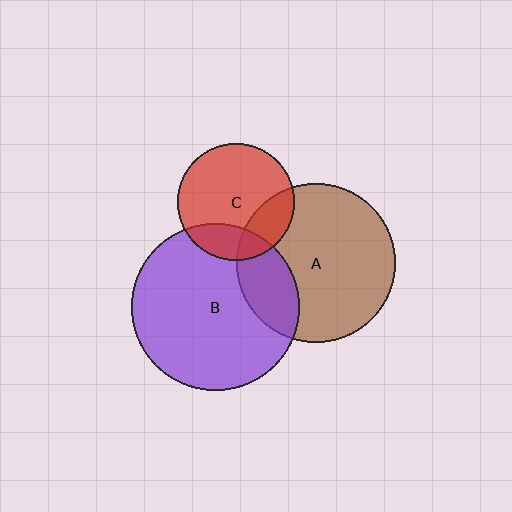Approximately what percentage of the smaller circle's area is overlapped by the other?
Approximately 20%.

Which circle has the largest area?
Circle B (purple).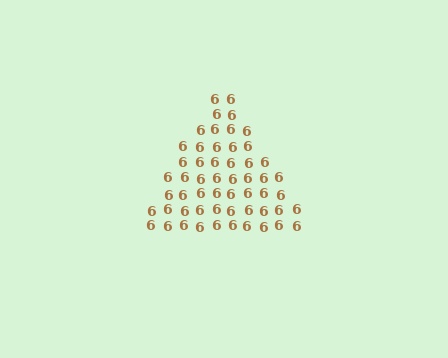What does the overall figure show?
The overall figure shows a triangle.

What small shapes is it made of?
It is made of small digit 6's.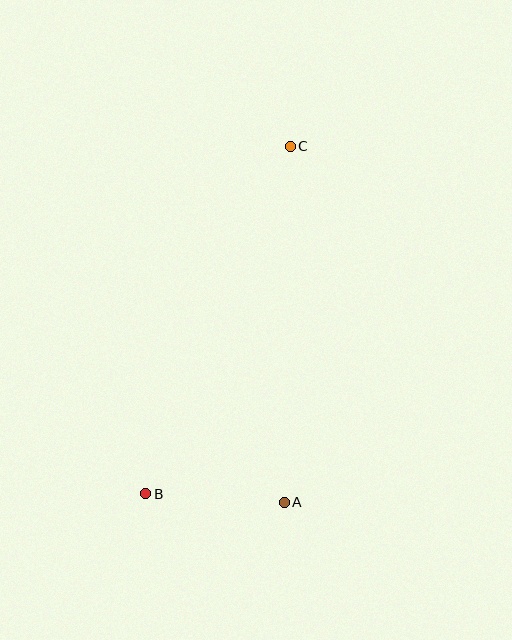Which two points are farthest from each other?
Points B and C are farthest from each other.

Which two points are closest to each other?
Points A and B are closest to each other.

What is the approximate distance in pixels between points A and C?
The distance between A and C is approximately 356 pixels.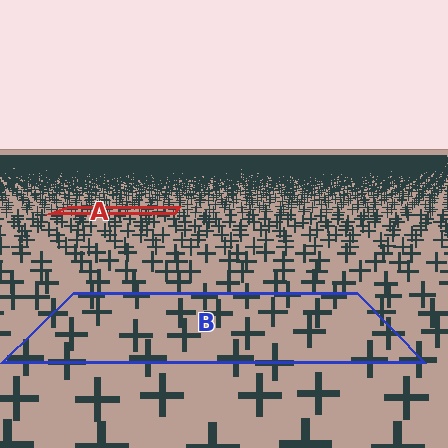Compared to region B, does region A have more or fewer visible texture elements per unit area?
Region A has more texture elements per unit area — they are packed more densely because it is farther away.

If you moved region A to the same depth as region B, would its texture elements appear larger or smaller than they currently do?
They would appear larger. At a closer depth, the same texture elements are projected at a bigger on-screen size.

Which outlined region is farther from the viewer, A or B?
Region A is farther from the viewer — the texture elements inside it appear smaller and more densely packed.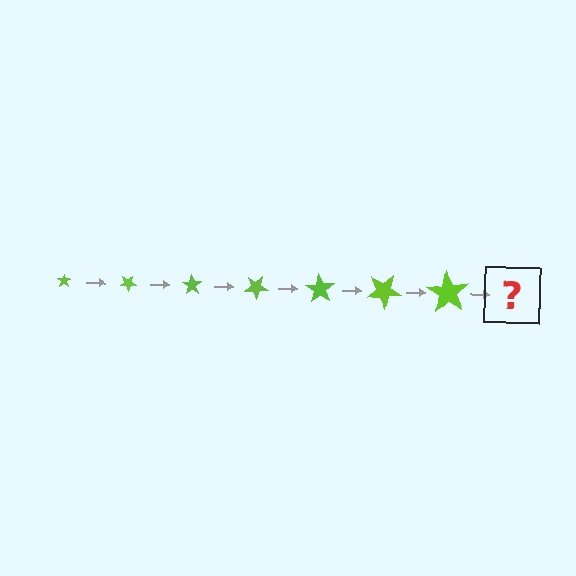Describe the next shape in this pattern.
It should be a star, larger than the previous one and rotated 245 degrees from the start.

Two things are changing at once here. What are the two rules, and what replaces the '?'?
The two rules are that the star grows larger each step and it rotates 35 degrees each step. The '?' should be a star, larger than the previous one and rotated 245 degrees from the start.